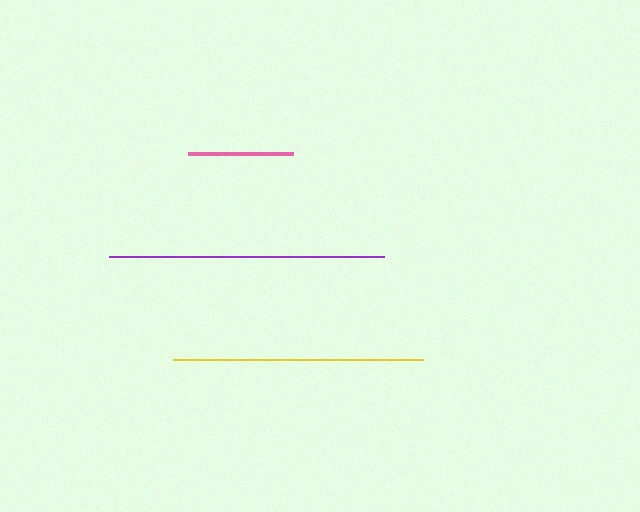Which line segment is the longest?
The purple line is the longest at approximately 276 pixels.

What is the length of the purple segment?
The purple segment is approximately 276 pixels long.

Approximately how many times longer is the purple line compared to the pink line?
The purple line is approximately 2.6 times the length of the pink line.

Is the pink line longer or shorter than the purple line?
The purple line is longer than the pink line.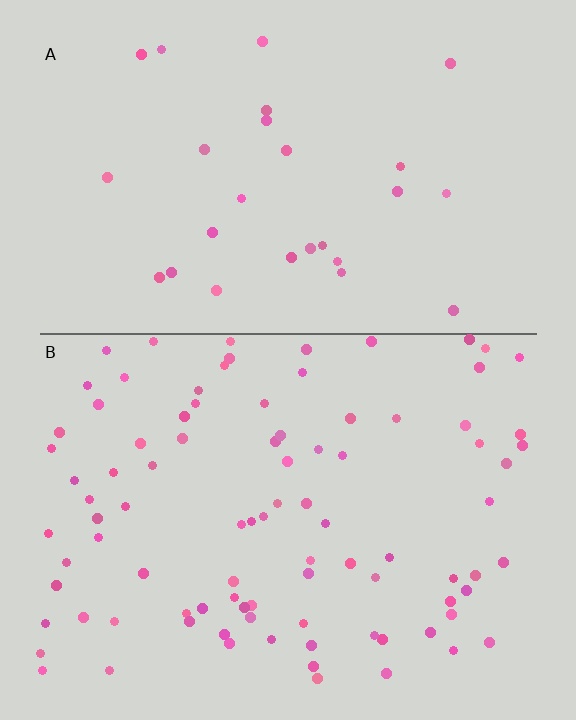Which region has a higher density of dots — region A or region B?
B (the bottom).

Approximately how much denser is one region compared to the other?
Approximately 3.3× — region B over region A.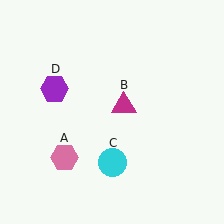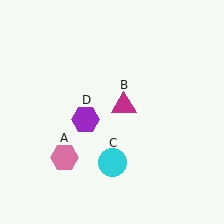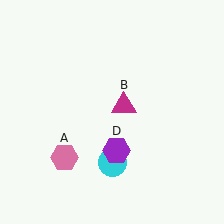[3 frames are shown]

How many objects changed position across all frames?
1 object changed position: purple hexagon (object D).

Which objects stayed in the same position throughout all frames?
Pink hexagon (object A) and magenta triangle (object B) and cyan circle (object C) remained stationary.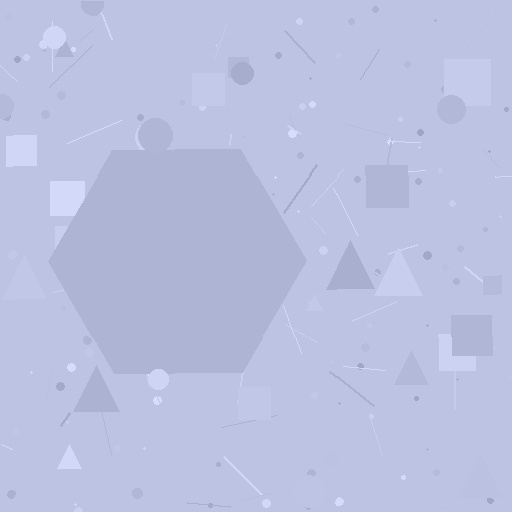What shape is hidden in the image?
A hexagon is hidden in the image.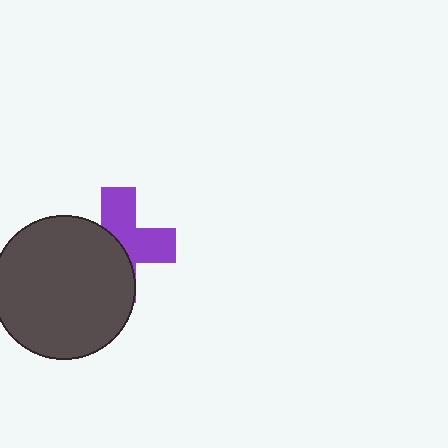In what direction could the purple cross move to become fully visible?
The purple cross could move toward the upper-right. That would shift it out from behind the dark gray circle entirely.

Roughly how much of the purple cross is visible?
About half of it is visible (roughly 48%).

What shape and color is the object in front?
The object in front is a dark gray circle.